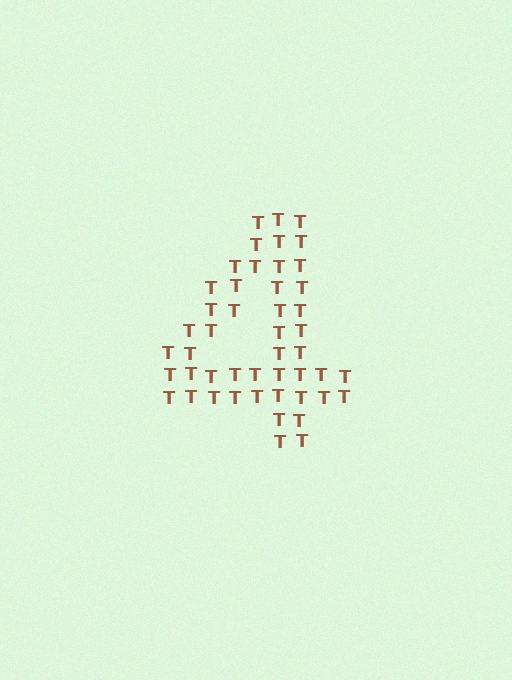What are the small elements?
The small elements are letter T's.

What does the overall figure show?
The overall figure shows the digit 4.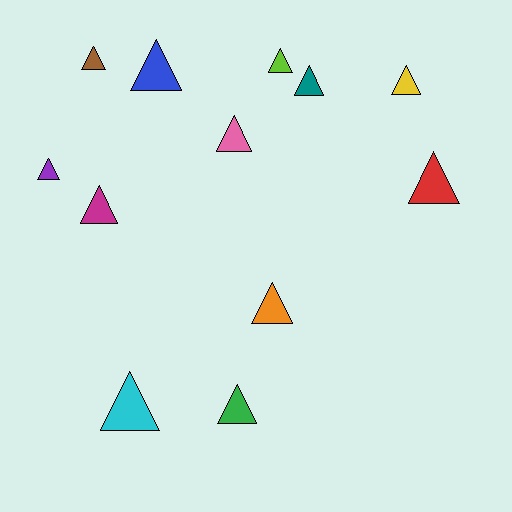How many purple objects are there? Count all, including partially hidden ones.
There is 1 purple object.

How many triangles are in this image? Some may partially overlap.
There are 12 triangles.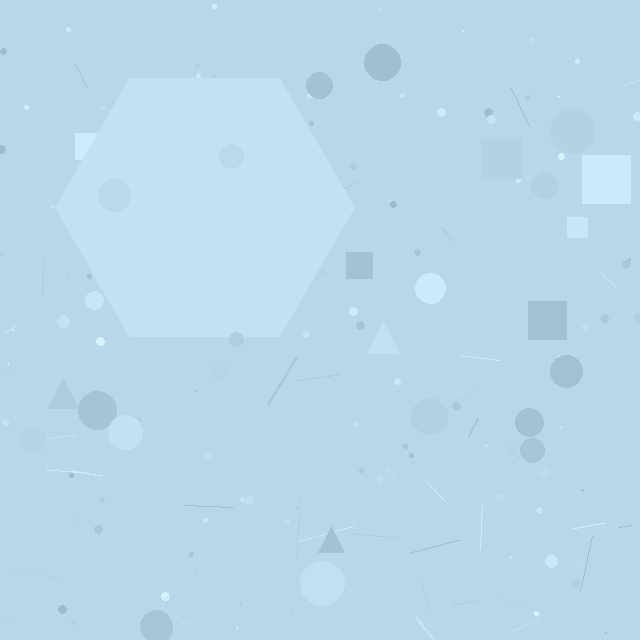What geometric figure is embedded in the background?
A hexagon is embedded in the background.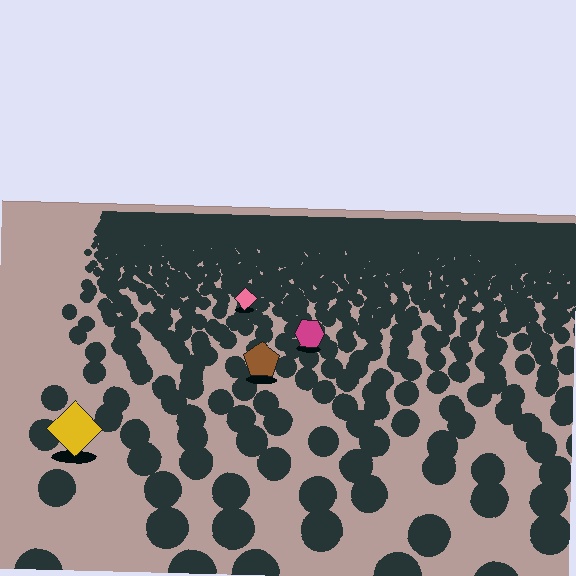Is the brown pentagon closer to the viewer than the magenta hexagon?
Yes. The brown pentagon is closer — you can tell from the texture gradient: the ground texture is coarser near it.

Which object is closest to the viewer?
The yellow diamond is closest. The texture marks near it are larger and more spread out.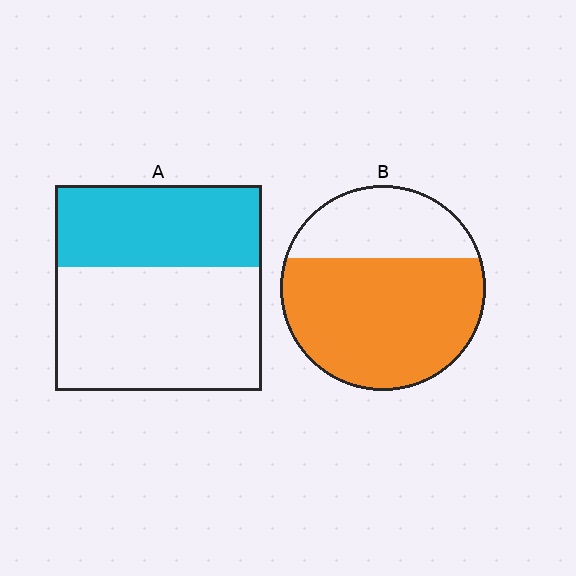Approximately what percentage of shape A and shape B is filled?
A is approximately 40% and B is approximately 70%.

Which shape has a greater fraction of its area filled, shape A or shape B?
Shape B.